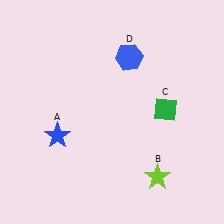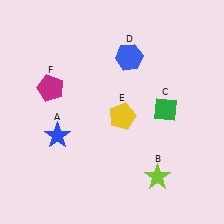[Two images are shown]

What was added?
A yellow pentagon (E), a magenta pentagon (F) were added in Image 2.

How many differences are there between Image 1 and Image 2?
There are 2 differences between the two images.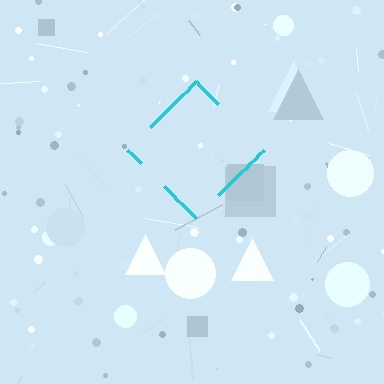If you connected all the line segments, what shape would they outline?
They would outline a diamond.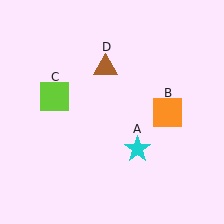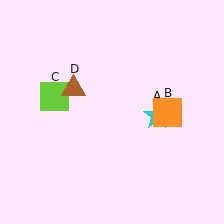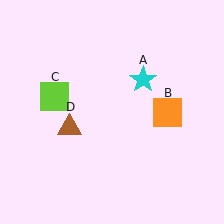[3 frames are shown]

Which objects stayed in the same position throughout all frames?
Orange square (object B) and lime square (object C) remained stationary.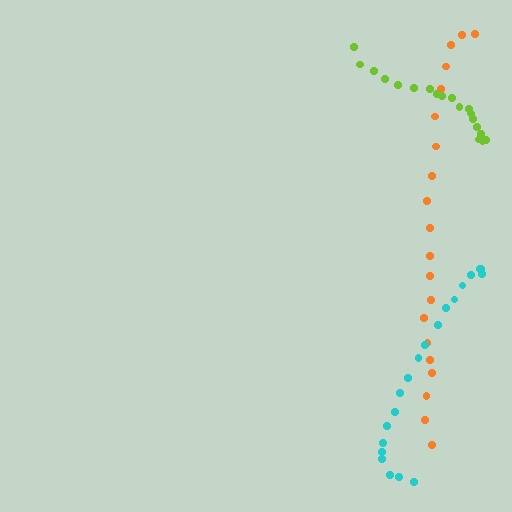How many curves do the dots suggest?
There are 3 distinct paths.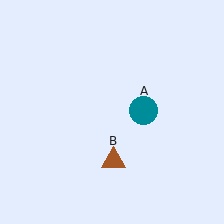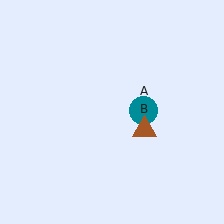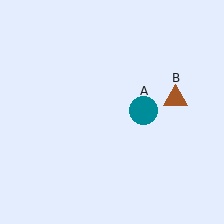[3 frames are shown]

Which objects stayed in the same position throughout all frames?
Teal circle (object A) remained stationary.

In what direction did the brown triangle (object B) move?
The brown triangle (object B) moved up and to the right.